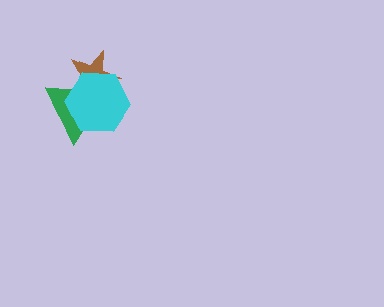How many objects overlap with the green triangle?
2 objects overlap with the green triangle.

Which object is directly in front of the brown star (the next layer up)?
The green triangle is directly in front of the brown star.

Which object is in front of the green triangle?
The cyan hexagon is in front of the green triangle.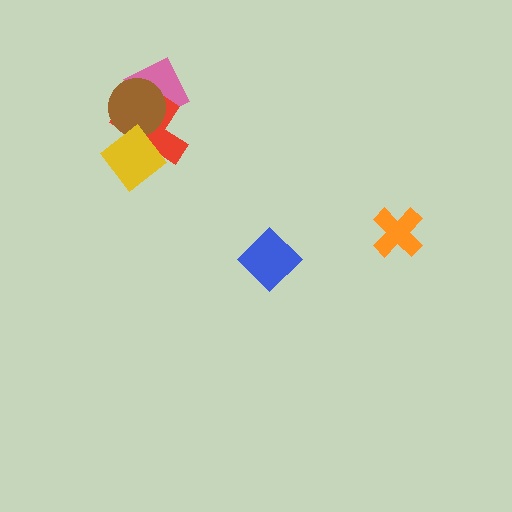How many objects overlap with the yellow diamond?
2 objects overlap with the yellow diamond.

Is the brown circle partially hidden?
Yes, it is partially covered by another shape.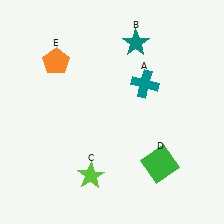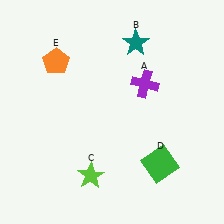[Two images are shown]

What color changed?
The cross (A) changed from teal in Image 1 to purple in Image 2.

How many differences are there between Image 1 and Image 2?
There is 1 difference between the two images.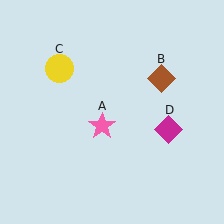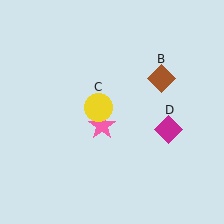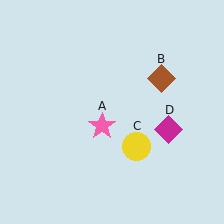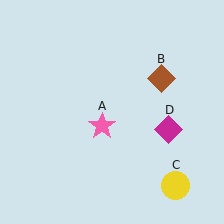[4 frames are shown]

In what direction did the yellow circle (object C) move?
The yellow circle (object C) moved down and to the right.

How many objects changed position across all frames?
1 object changed position: yellow circle (object C).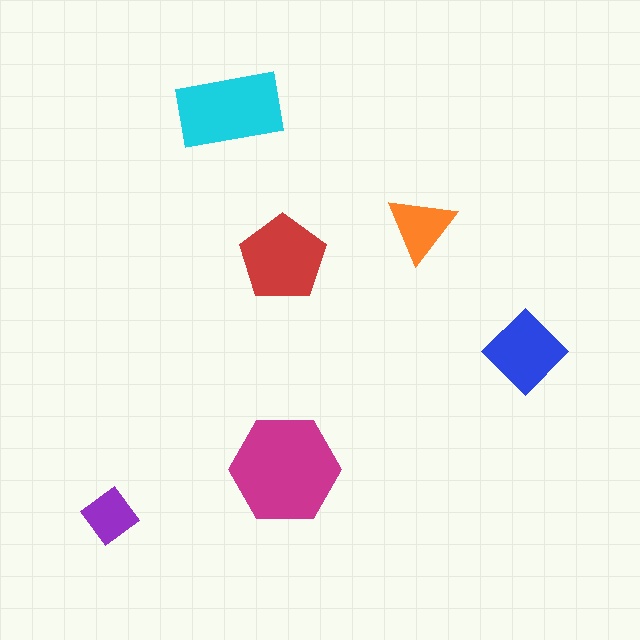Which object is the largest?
The magenta hexagon.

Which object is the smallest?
The purple diamond.